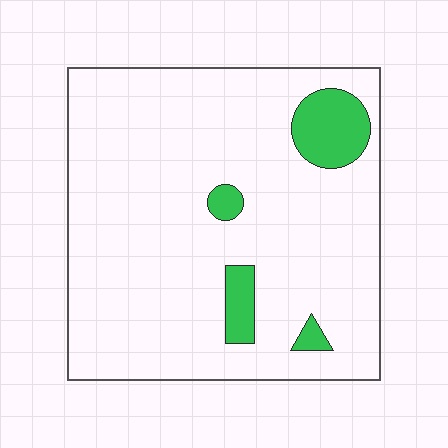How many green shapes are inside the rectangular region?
4.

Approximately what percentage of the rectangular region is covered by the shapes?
Approximately 10%.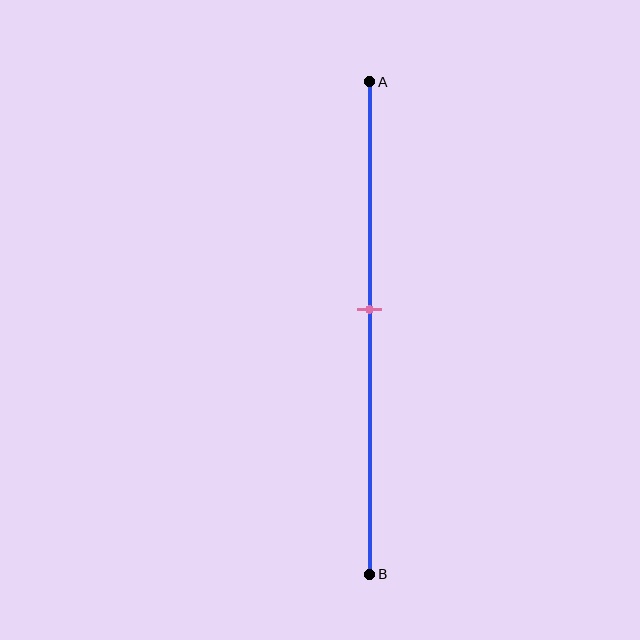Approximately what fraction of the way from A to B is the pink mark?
The pink mark is approximately 45% of the way from A to B.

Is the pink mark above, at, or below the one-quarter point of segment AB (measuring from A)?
The pink mark is below the one-quarter point of segment AB.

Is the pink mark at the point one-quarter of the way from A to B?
No, the mark is at about 45% from A, not at the 25% one-quarter point.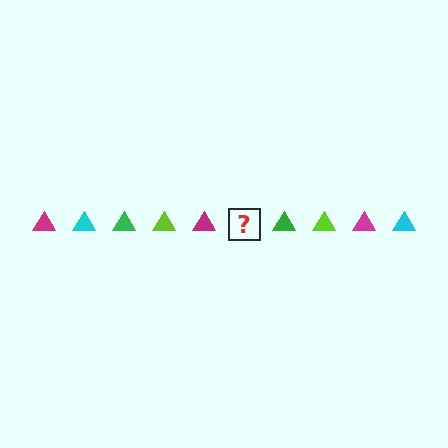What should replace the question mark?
The question mark should be replaced with a cyan triangle.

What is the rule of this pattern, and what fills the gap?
The rule is that the pattern cycles through magenta, cyan, green, lime triangles. The gap should be filled with a cyan triangle.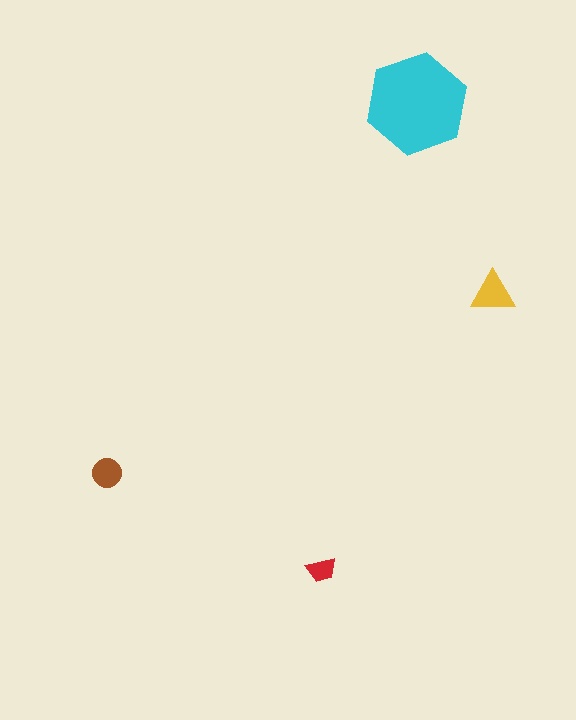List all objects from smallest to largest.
The red trapezoid, the brown circle, the yellow triangle, the cyan hexagon.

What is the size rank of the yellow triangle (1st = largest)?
2nd.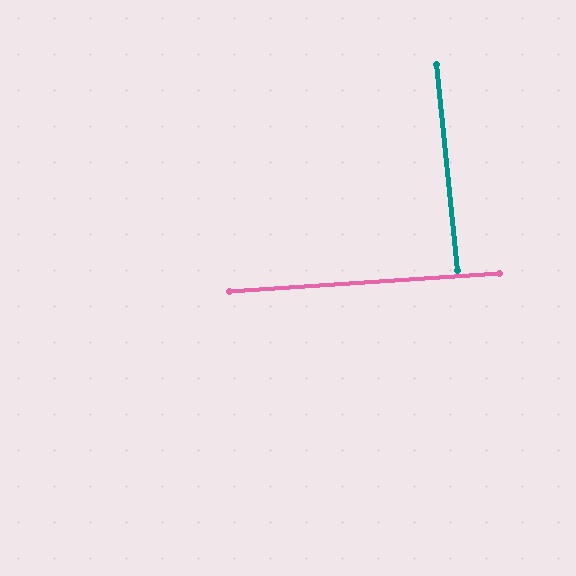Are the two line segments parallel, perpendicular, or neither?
Perpendicular — they meet at approximately 88°.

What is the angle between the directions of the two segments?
Approximately 88 degrees.